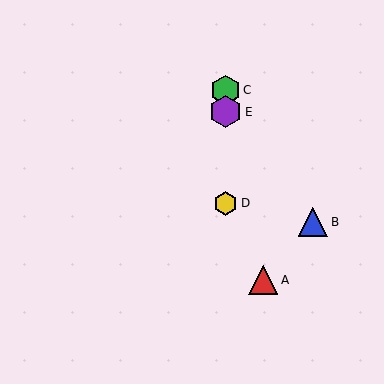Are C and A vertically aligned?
No, C is at x≈225 and A is at x≈263.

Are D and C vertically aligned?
Yes, both are at x≈225.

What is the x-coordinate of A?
Object A is at x≈263.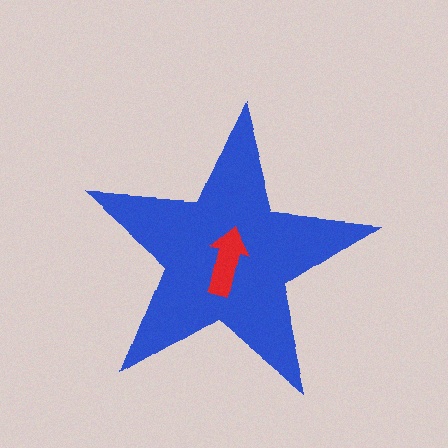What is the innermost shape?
The red arrow.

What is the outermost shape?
The blue star.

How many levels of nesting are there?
2.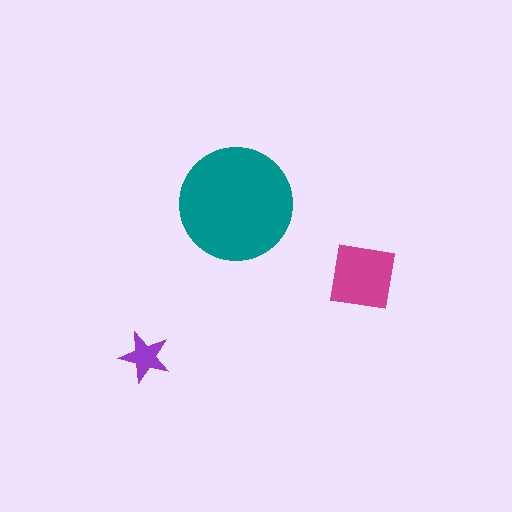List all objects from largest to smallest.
The teal circle, the magenta square, the purple star.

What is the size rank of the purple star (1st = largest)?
3rd.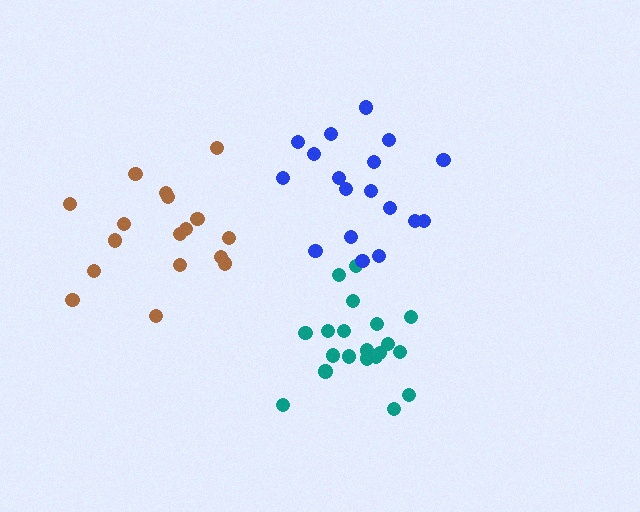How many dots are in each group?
Group 1: 17 dots, Group 2: 20 dots, Group 3: 18 dots (55 total).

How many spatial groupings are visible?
There are 3 spatial groupings.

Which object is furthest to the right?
The blue cluster is rightmost.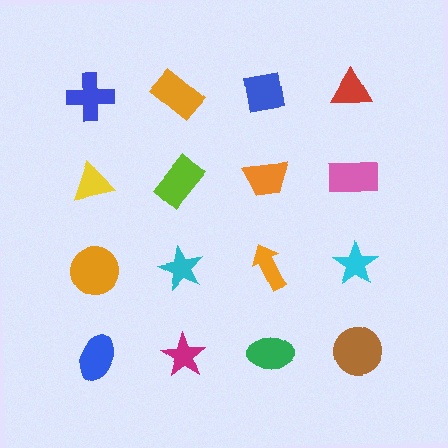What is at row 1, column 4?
A red triangle.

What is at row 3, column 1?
An orange circle.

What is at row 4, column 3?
A green ellipse.